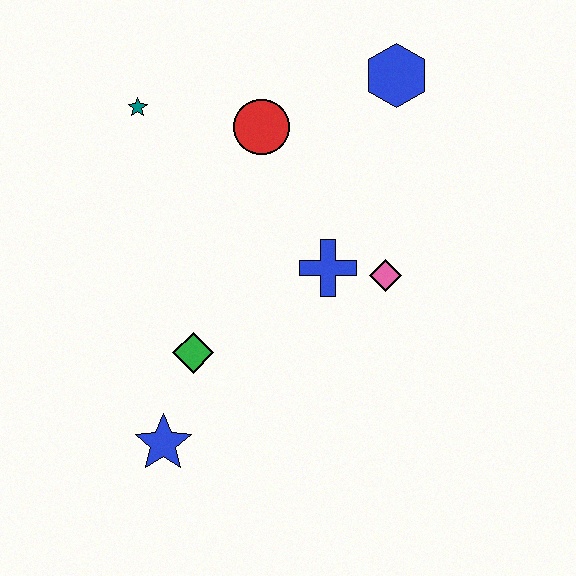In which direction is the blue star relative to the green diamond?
The blue star is below the green diamond.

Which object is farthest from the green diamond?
The blue hexagon is farthest from the green diamond.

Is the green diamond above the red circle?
No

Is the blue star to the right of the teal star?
Yes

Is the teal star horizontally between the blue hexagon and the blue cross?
No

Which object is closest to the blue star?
The green diamond is closest to the blue star.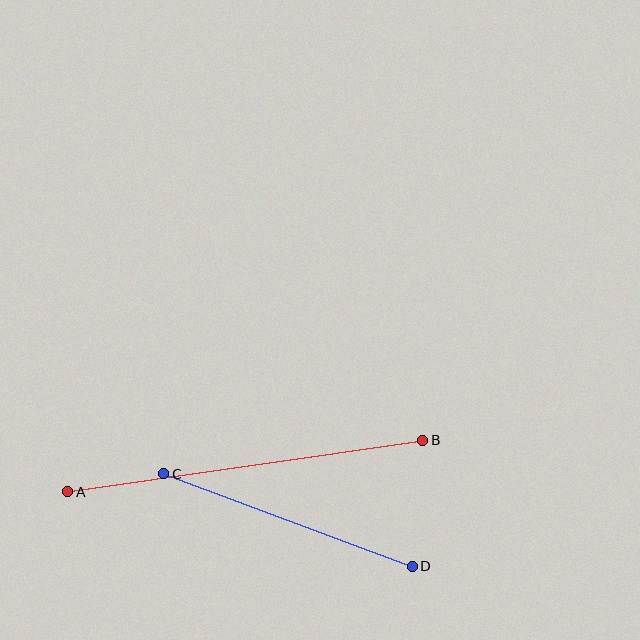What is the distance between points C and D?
The distance is approximately 265 pixels.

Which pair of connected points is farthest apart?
Points A and B are farthest apart.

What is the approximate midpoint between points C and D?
The midpoint is at approximately (288, 520) pixels.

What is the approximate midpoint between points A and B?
The midpoint is at approximately (245, 466) pixels.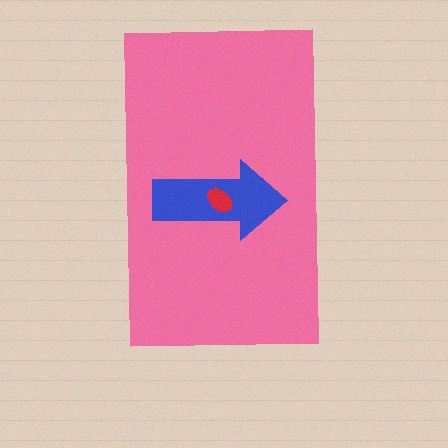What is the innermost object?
The red ellipse.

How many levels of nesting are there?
3.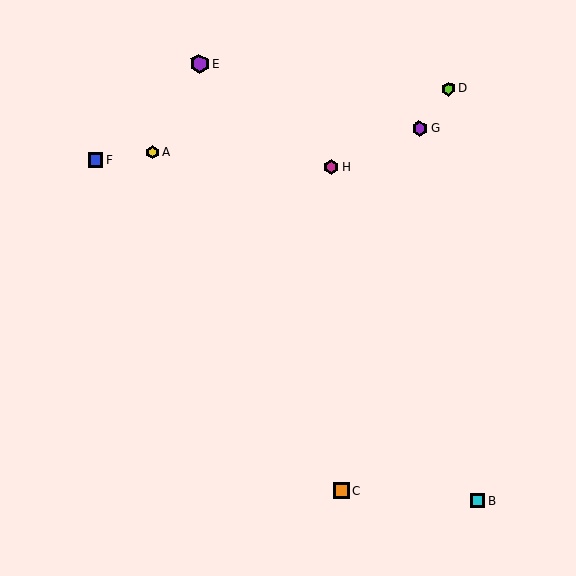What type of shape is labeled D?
Shape D is a lime hexagon.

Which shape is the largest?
The purple hexagon (labeled E) is the largest.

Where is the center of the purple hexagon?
The center of the purple hexagon is at (199, 64).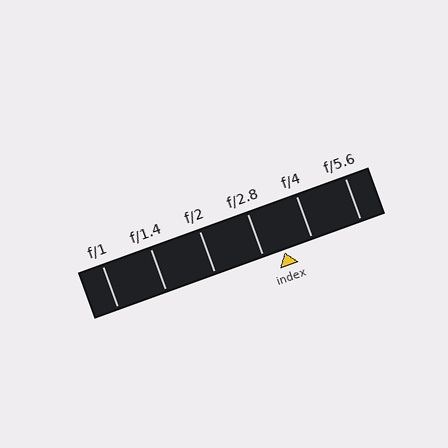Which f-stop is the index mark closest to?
The index mark is closest to f/2.8.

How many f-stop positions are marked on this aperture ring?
There are 6 f-stop positions marked.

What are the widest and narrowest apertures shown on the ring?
The widest aperture shown is f/1 and the narrowest is f/5.6.